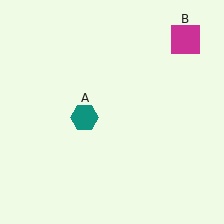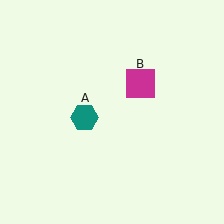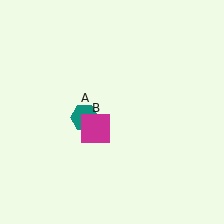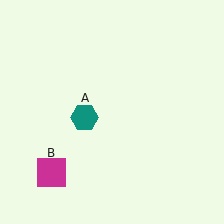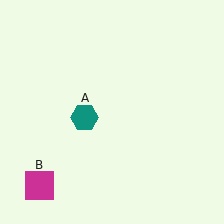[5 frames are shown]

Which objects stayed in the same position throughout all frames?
Teal hexagon (object A) remained stationary.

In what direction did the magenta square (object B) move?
The magenta square (object B) moved down and to the left.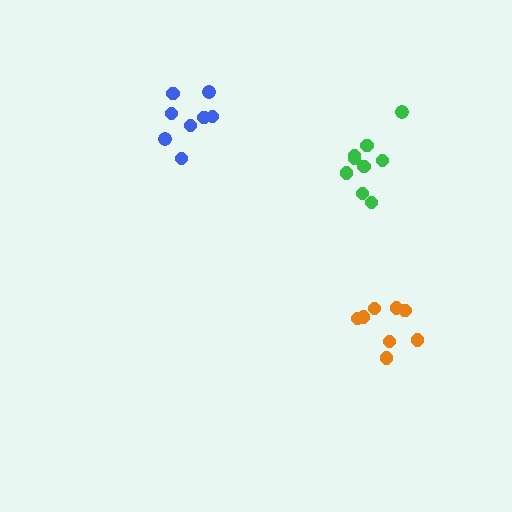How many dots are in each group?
Group 1: 8 dots, Group 2: 9 dots, Group 3: 8 dots (25 total).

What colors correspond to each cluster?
The clusters are colored: blue, green, orange.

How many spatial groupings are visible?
There are 3 spatial groupings.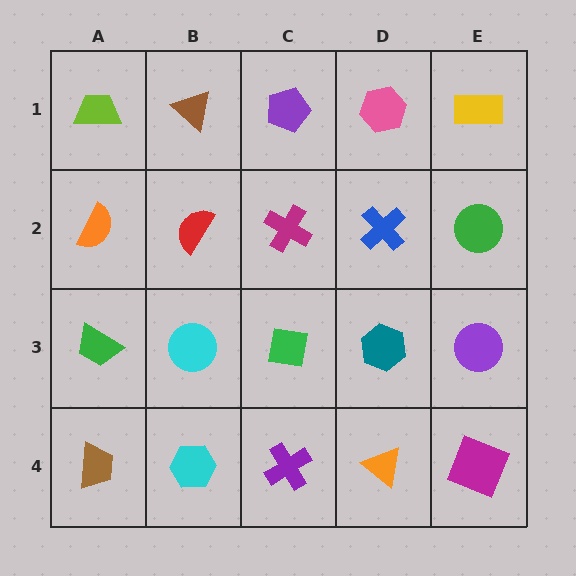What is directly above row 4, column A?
A green trapezoid.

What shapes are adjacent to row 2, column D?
A pink hexagon (row 1, column D), a teal hexagon (row 3, column D), a magenta cross (row 2, column C), a green circle (row 2, column E).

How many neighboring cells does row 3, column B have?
4.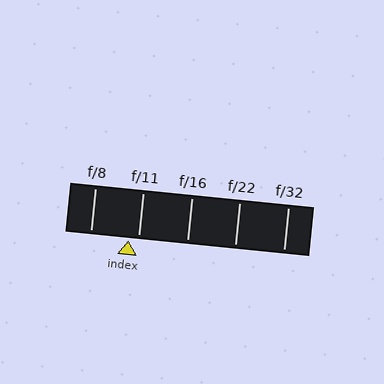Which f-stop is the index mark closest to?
The index mark is closest to f/11.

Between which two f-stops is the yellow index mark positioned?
The index mark is between f/8 and f/11.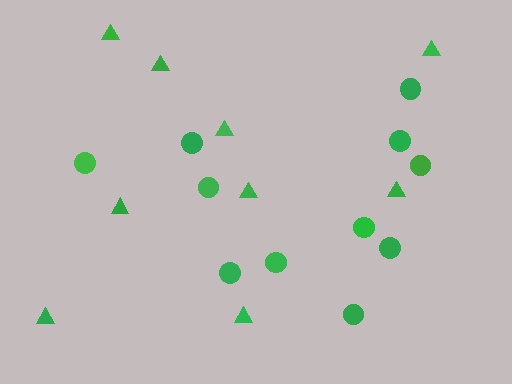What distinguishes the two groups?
There are 2 groups: one group of triangles (9) and one group of circles (11).